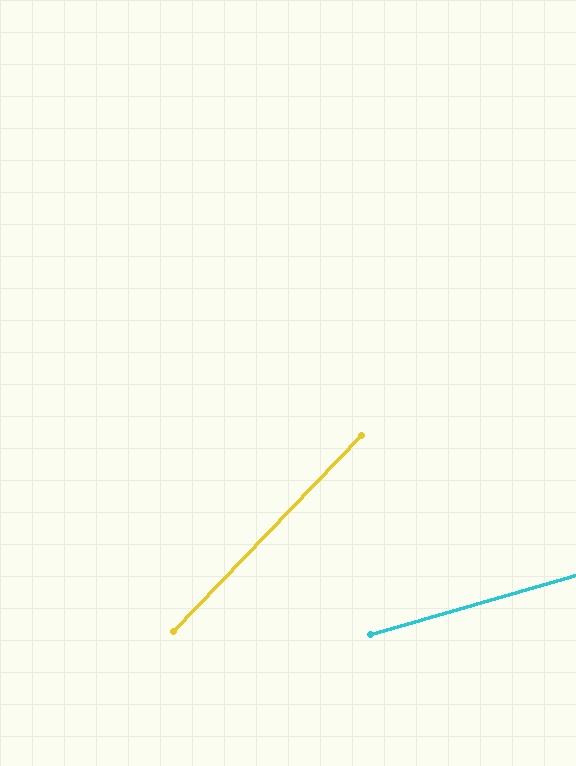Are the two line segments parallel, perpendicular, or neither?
Neither parallel nor perpendicular — they differ by about 30°.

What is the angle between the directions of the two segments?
Approximately 30 degrees.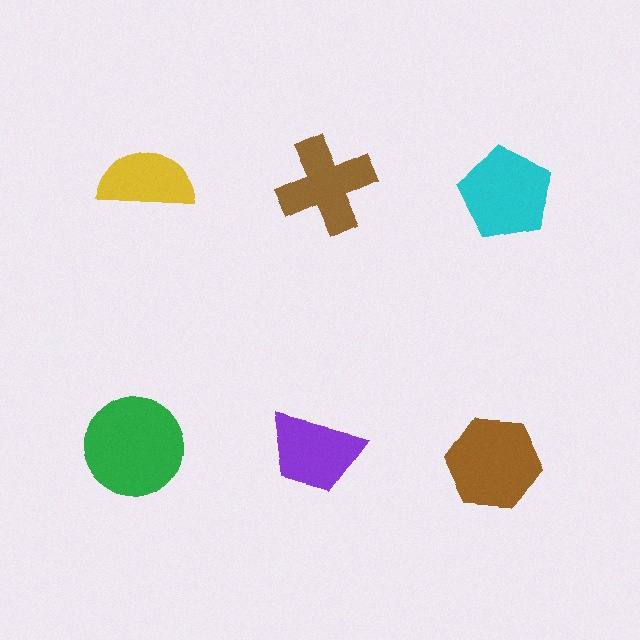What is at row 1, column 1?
A yellow semicircle.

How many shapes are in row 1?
3 shapes.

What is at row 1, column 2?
A brown cross.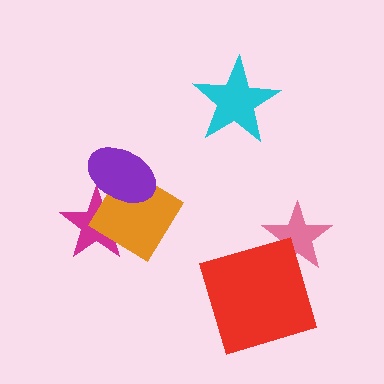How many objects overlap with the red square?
1 object overlaps with the red square.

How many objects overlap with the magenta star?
2 objects overlap with the magenta star.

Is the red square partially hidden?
No, no other shape covers it.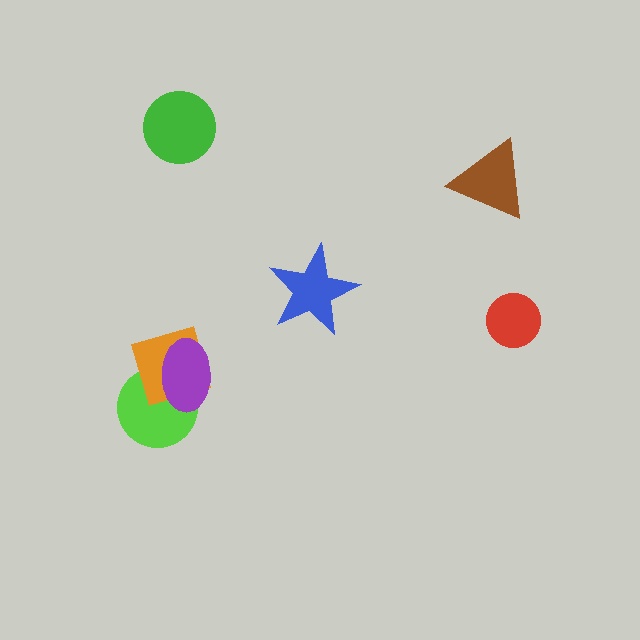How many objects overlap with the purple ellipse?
2 objects overlap with the purple ellipse.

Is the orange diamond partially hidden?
Yes, it is partially covered by another shape.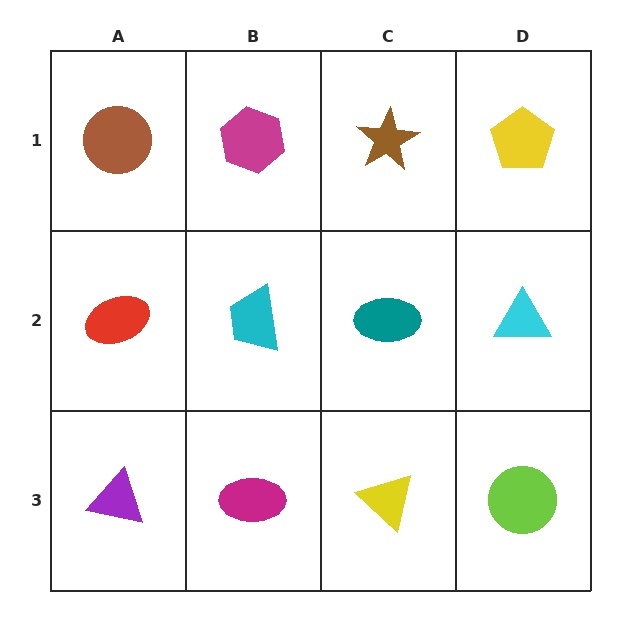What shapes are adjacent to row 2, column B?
A magenta hexagon (row 1, column B), a magenta ellipse (row 3, column B), a red ellipse (row 2, column A), a teal ellipse (row 2, column C).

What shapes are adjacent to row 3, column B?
A cyan trapezoid (row 2, column B), a purple triangle (row 3, column A), a yellow triangle (row 3, column C).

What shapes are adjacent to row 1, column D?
A cyan triangle (row 2, column D), a brown star (row 1, column C).